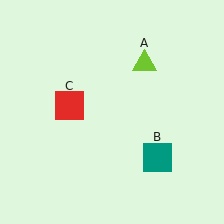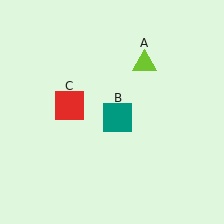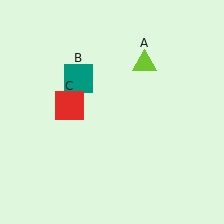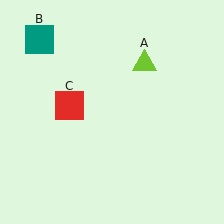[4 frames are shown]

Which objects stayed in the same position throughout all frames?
Lime triangle (object A) and red square (object C) remained stationary.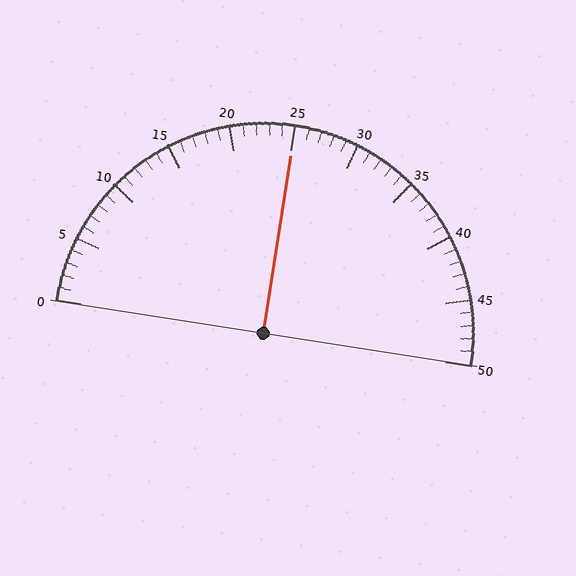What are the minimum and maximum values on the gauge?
The gauge ranges from 0 to 50.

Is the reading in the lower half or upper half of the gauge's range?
The reading is in the upper half of the range (0 to 50).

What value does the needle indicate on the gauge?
The needle indicates approximately 25.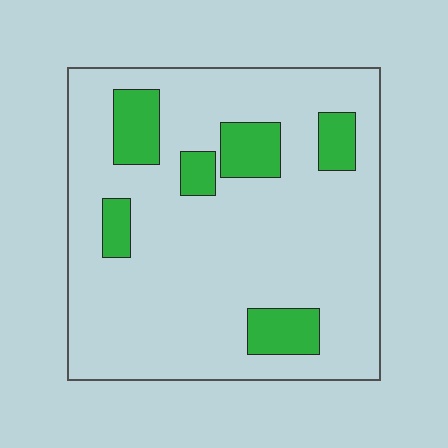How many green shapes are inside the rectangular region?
6.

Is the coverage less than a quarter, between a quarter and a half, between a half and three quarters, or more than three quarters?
Less than a quarter.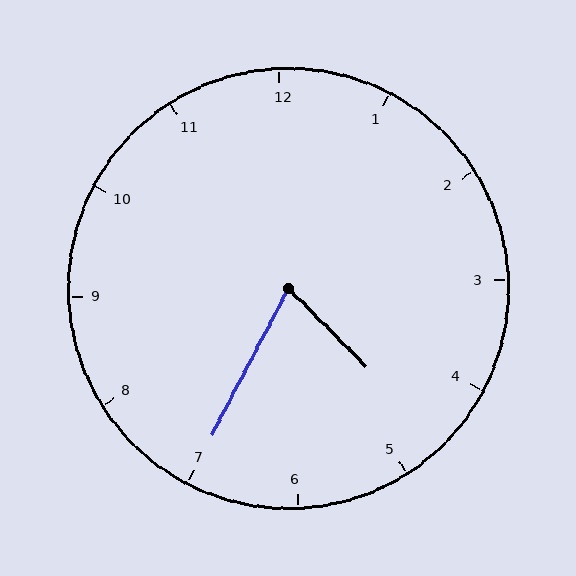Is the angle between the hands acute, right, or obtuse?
It is acute.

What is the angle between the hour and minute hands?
Approximately 72 degrees.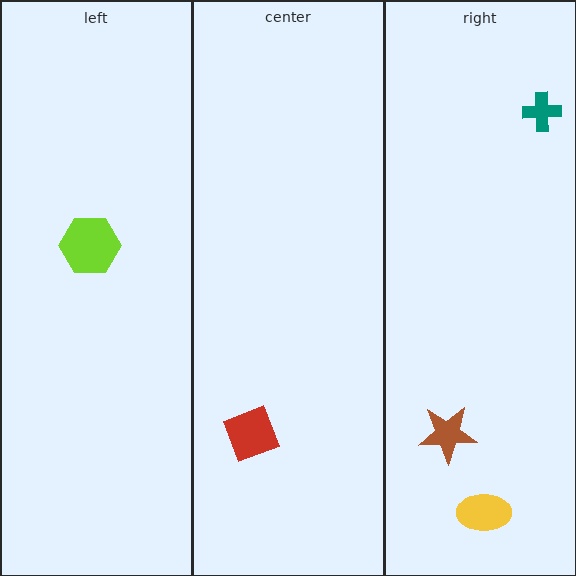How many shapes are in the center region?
1.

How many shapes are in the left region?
1.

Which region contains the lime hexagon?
The left region.